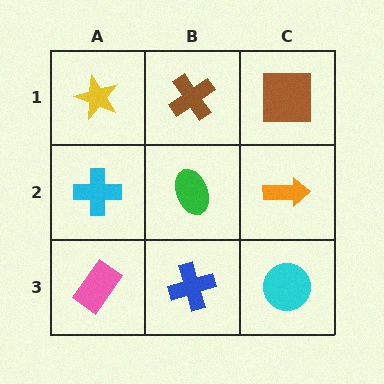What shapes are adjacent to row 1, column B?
A green ellipse (row 2, column B), a yellow star (row 1, column A), a brown square (row 1, column C).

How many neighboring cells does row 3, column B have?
3.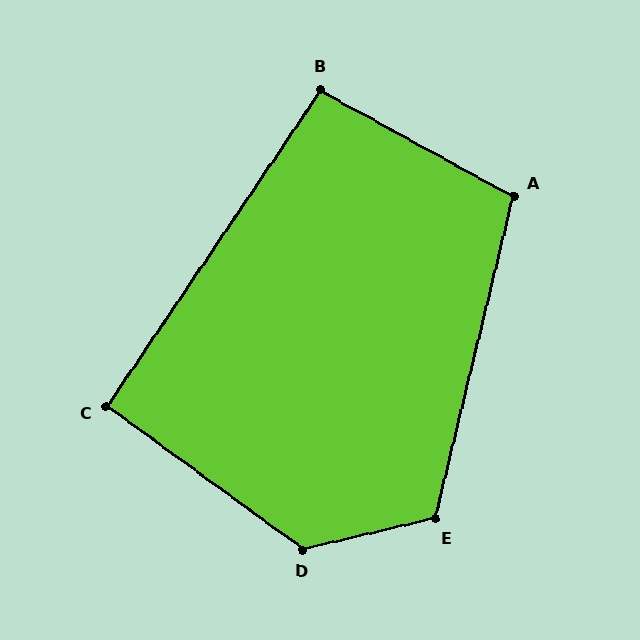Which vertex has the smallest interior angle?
C, at approximately 92 degrees.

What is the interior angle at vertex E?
Approximately 117 degrees (obtuse).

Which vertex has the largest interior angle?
D, at approximately 131 degrees.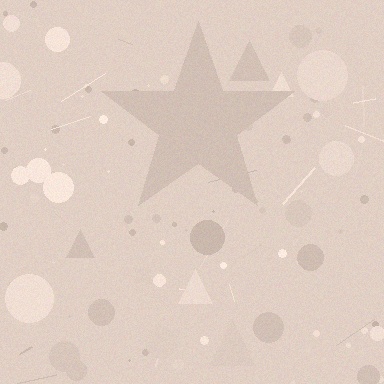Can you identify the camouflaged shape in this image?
The camouflaged shape is a star.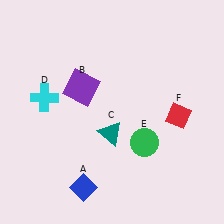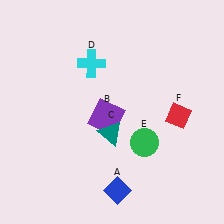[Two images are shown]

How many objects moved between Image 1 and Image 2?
3 objects moved between the two images.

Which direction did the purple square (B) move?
The purple square (B) moved down.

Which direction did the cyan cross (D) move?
The cyan cross (D) moved right.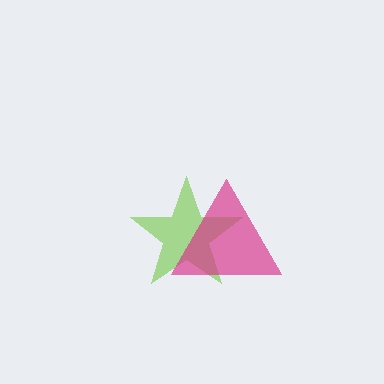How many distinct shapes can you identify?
There are 2 distinct shapes: a lime star, a magenta triangle.